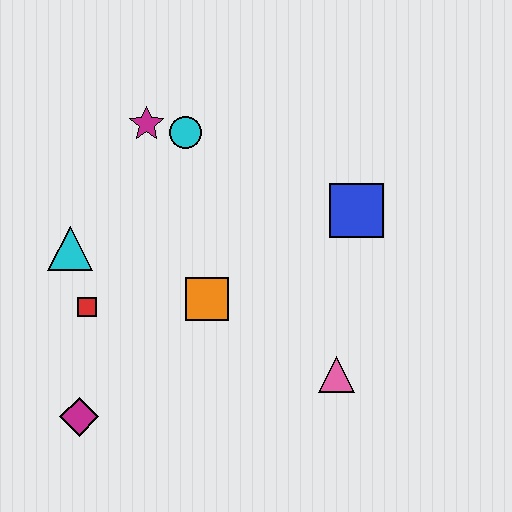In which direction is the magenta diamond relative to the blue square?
The magenta diamond is to the left of the blue square.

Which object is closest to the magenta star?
The cyan circle is closest to the magenta star.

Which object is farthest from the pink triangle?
The magenta star is farthest from the pink triangle.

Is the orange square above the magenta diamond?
Yes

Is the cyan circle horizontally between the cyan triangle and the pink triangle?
Yes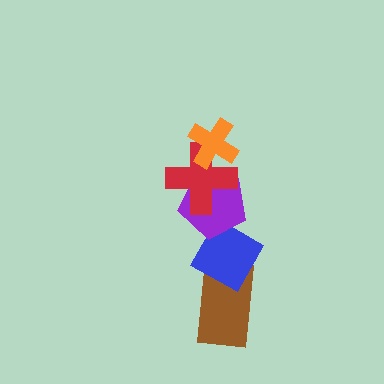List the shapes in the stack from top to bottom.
From top to bottom: the orange cross, the red cross, the purple pentagon, the blue diamond, the brown rectangle.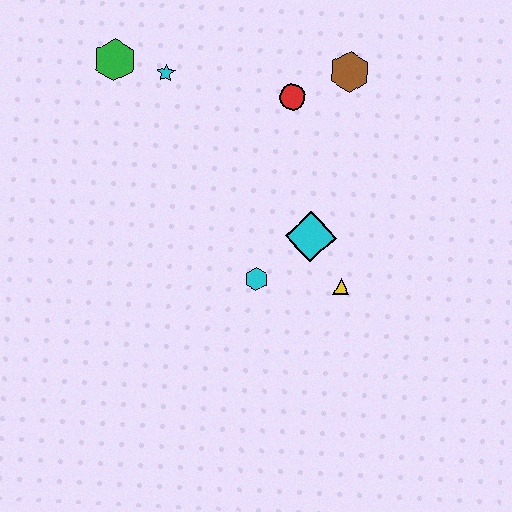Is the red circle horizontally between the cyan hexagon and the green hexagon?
No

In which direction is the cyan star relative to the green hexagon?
The cyan star is to the right of the green hexagon.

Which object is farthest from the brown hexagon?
The green hexagon is farthest from the brown hexagon.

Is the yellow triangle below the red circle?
Yes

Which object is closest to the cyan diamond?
The yellow triangle is closest to the cyan diamond.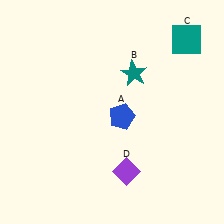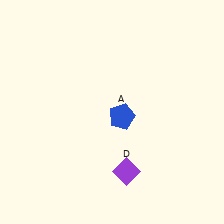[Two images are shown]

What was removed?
The teal star (B), the teal square (C) were removed in Image 2.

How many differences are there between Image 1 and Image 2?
There are 2 differences between the two images.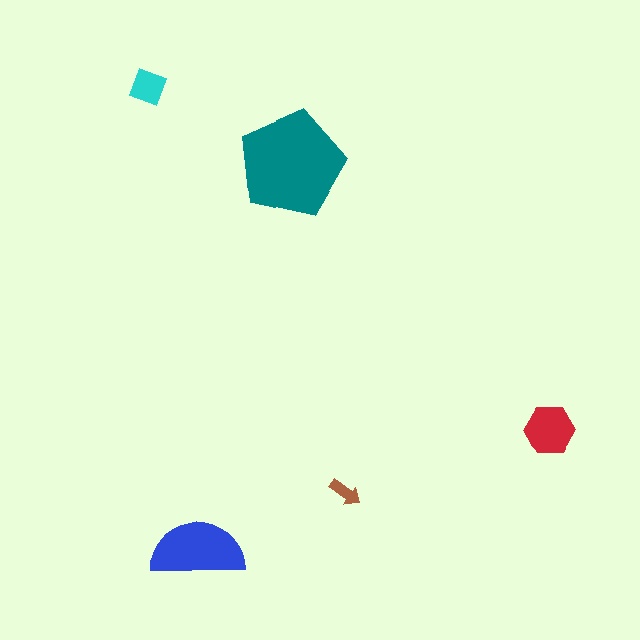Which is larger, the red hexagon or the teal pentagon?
The teal pentagon.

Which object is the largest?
The teal pentagon.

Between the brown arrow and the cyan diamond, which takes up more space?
The cyan diamond.